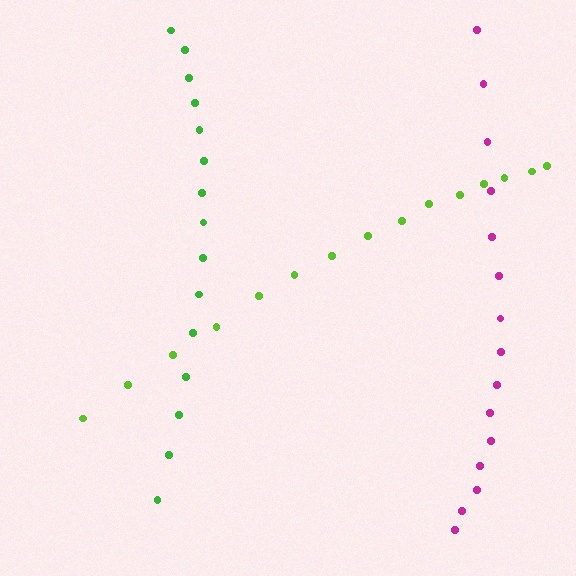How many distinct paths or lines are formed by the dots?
There are 3 distinct paths.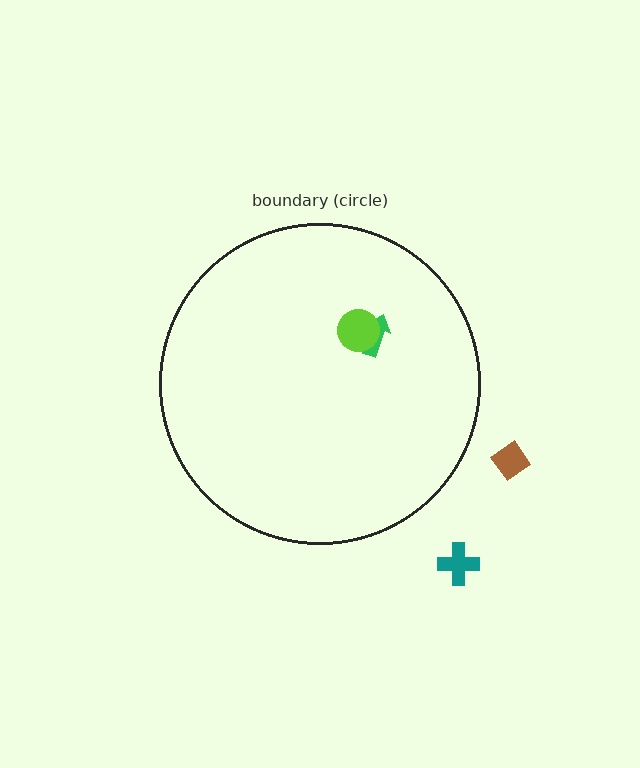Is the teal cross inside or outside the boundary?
Outside.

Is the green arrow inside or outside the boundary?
Inside.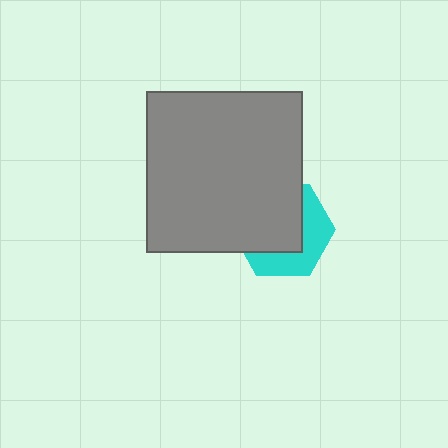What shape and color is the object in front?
The object in front is a gray rectangle.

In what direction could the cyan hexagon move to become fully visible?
The cyan hexagon could move toward the lower-right. That would shift it out from behind the gray rectangle entirely.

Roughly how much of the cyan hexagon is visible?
A small part of it is visible (roughly 40%).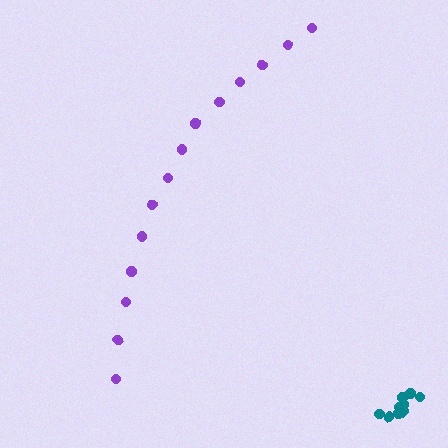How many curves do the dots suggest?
There are 2 distinct paths.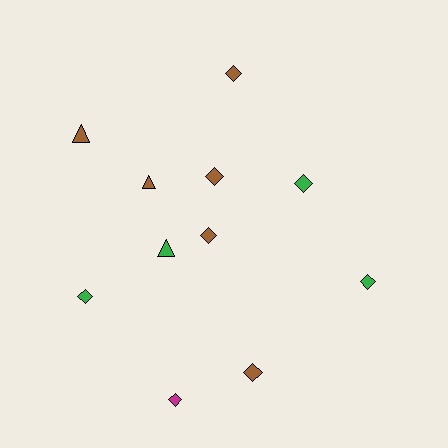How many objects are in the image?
There are 11 objects.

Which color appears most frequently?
Brown, with 6 objects.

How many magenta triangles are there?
There are no magenta triangles.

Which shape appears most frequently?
Diamond, with 8 objects.